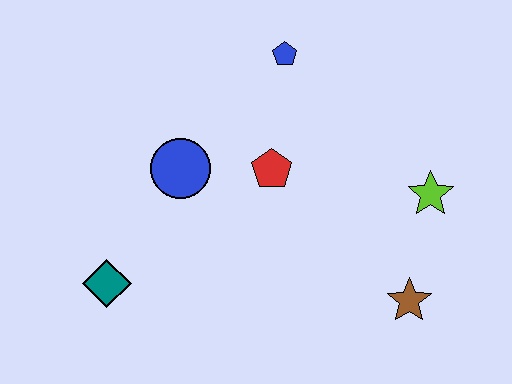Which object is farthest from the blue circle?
The brown star is farthest from the blue circle.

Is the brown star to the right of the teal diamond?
Yes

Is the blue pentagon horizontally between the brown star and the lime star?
No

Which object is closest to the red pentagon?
The blue circle is closest to the red pentagon.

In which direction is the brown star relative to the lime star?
The brown star is below the lime star.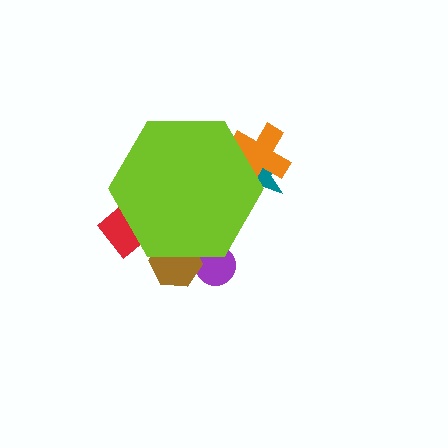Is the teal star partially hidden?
Yes, the teal star is partially hidden behind the lime hexagon.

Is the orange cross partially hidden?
Yes, the orange cross is partially hidden behind the lime hexagon.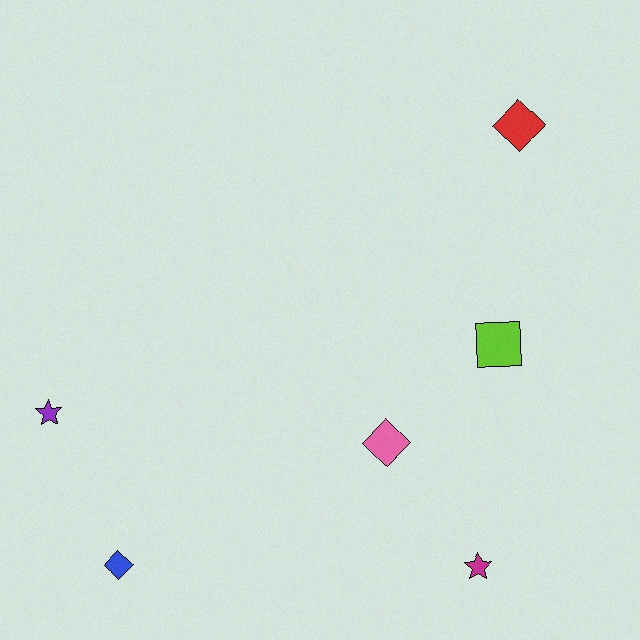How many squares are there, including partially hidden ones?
There is 1 square.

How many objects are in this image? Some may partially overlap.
There are 6 objects.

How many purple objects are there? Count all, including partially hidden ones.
There is 1 purple object.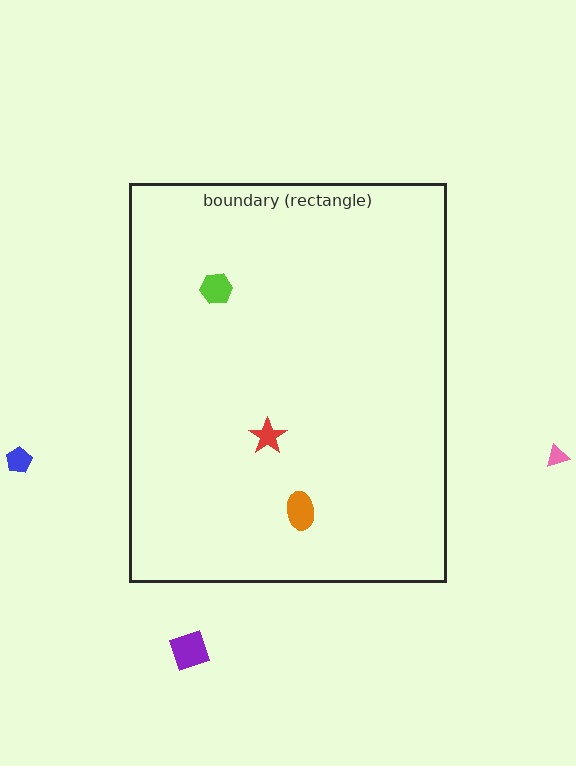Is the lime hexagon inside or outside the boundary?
Inside.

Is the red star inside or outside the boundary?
Inside.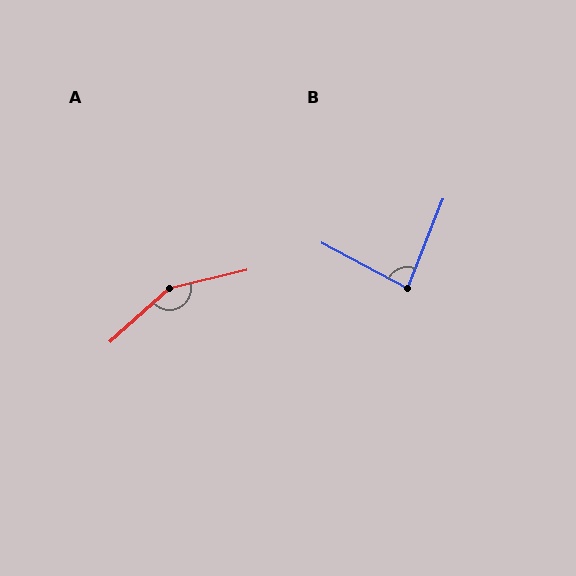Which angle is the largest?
A, at approximately 152 degrees.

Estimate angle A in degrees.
Approximately 152 degrees.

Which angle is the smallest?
B, at approximately 83 degrees.